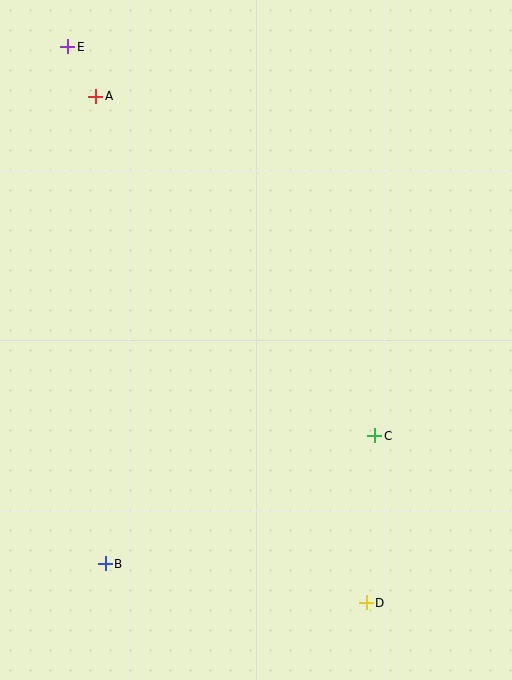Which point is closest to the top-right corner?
Point A is closest to the top-right corner.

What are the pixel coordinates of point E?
Point E is at (68, 47).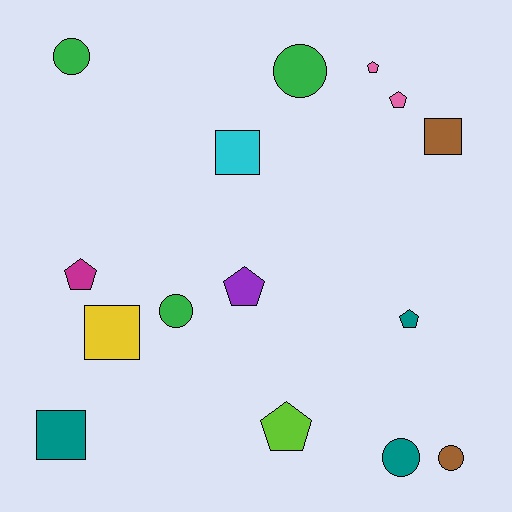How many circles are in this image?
There are 5 circles.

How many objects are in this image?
There are 15 objects.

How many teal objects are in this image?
There are 3 teal objects.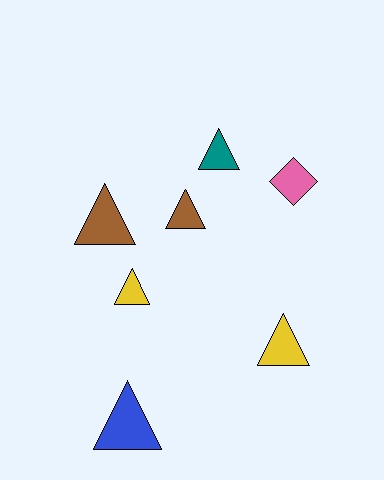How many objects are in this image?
There are 7 objects.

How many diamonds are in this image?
There is 1 diamond.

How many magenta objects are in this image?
There are no magenta objects.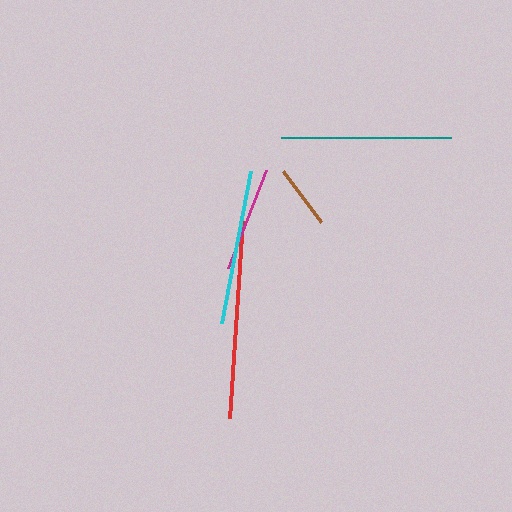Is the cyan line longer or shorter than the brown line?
The cyan line is longer than the brown line.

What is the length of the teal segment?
The teal segment is approximately 170 pixels long.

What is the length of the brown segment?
The brown segment is approximately 63 pixels long.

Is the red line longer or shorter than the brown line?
The red line is longer than the brown line.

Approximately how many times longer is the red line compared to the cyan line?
The red line is approximately 1.3 times the length of the cyan line.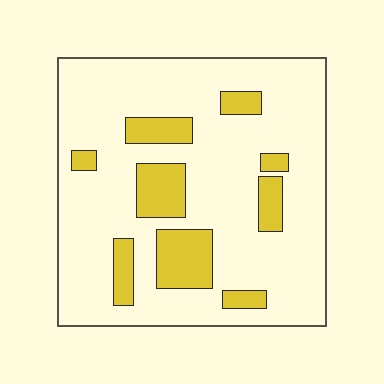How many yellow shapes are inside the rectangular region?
9.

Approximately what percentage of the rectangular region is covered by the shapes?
Approximately 20%.